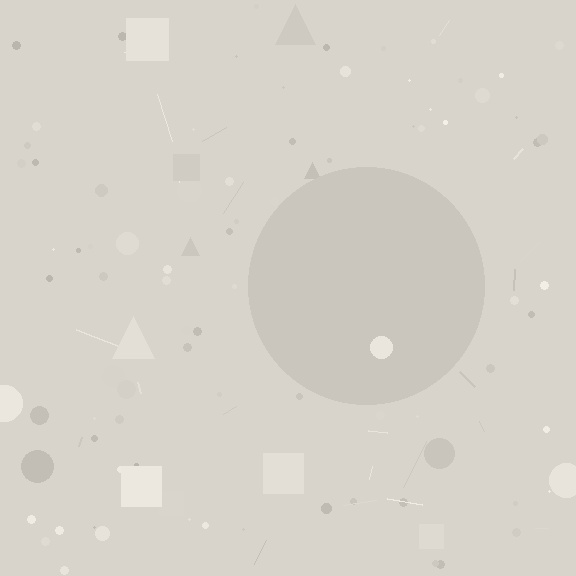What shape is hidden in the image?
A circle is hidden in the image.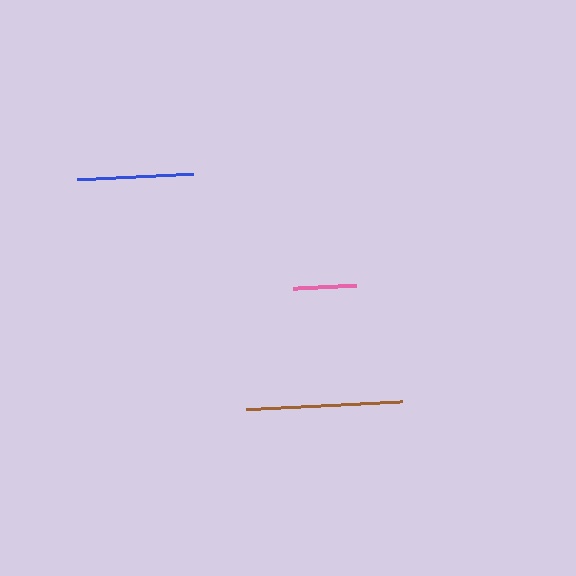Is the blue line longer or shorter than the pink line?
The blue line is longer than the pink line.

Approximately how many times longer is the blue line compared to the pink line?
The blue line is approximately 1.8 times the length of the pink line.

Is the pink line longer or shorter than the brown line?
The brown line is longer than the pink line.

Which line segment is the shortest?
The pink line is the shortest at approximately 63 pixels.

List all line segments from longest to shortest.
From longest to shortest: brown, blue, pink.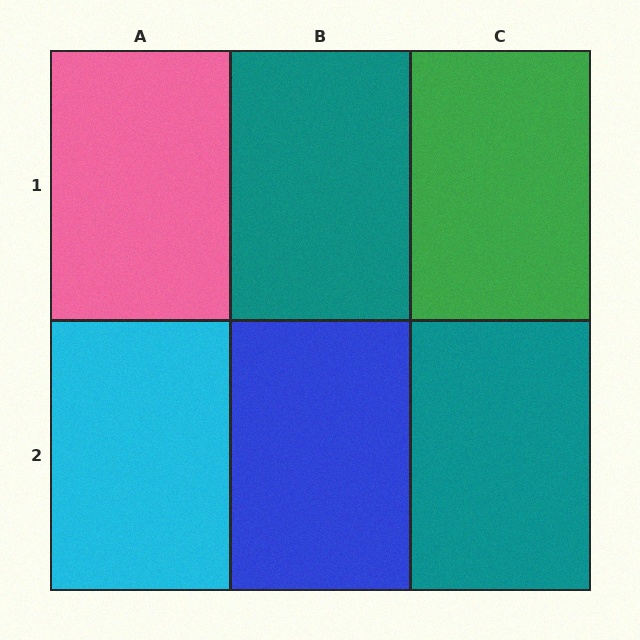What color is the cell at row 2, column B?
Blue.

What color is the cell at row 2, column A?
Cyan.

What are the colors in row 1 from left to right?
Pink, teal, green.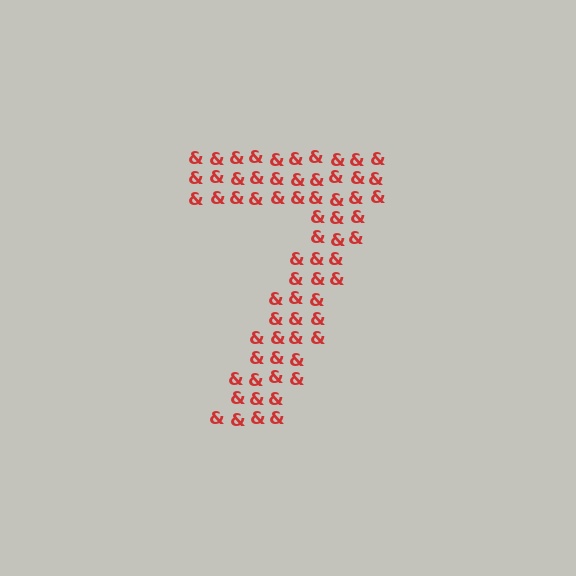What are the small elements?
The small elements are ampersands.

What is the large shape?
The large shape is the digit 7.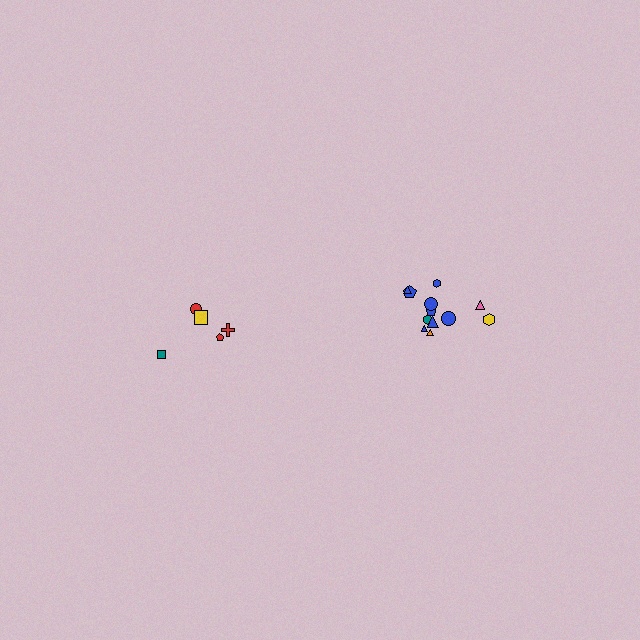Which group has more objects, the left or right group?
The right group.